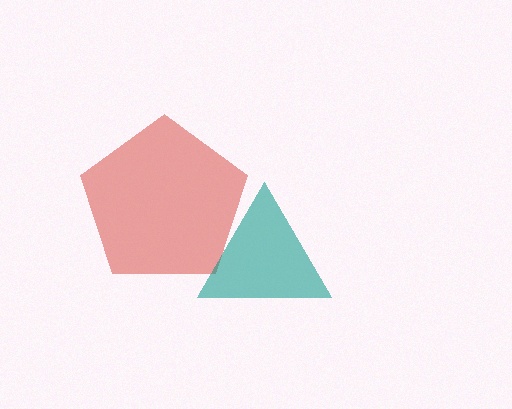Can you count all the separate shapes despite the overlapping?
Yes, there are 2 separate shapes.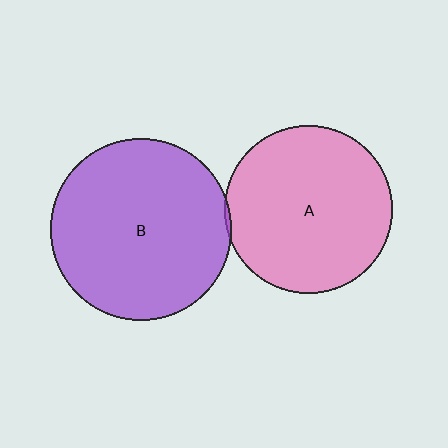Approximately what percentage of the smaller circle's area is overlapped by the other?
Approximately 5%.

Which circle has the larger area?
Circle B (purple).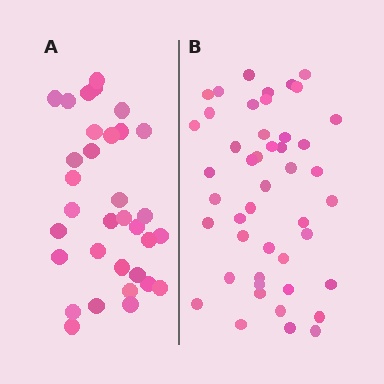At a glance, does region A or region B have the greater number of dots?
Region B (the right region) has more dots.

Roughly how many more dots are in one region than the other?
Region B has approximately 15 more dots than region A.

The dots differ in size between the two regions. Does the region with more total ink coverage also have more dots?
No. Region A has more total ink coverage because its dots are larger, but region B actually contains more individual dots. Total area can be misleading — the number of items is what matters here.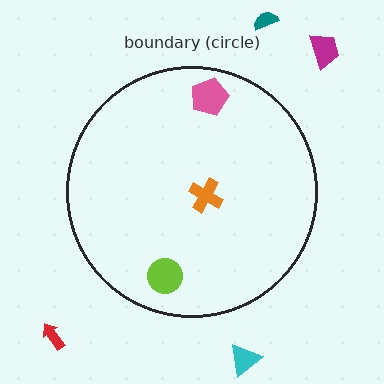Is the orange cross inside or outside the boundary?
Inside.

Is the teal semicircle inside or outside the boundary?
Outside.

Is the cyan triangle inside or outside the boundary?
Outside.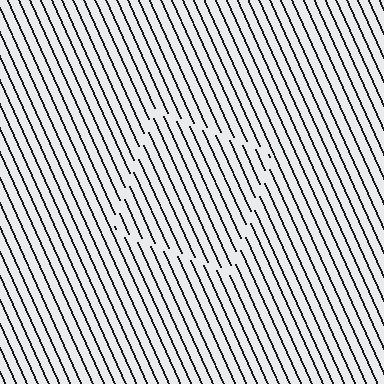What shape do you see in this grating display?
An illusory square. The interior of the shape contains the same grating, shifted by half a period — the contour is defined by the phase discontinuity where line-ends from the inner and outer gratings abut.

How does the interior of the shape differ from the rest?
The interior of the shape contains the same grating, shifted by half a period — the contour is defined by the phase discontinuity where line-ends from the inner and outer gratings abut.